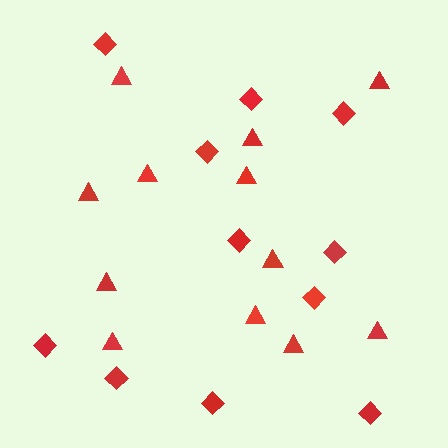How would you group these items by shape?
There are 2 groups: one group of diamonds (11) and one group of triangles (12).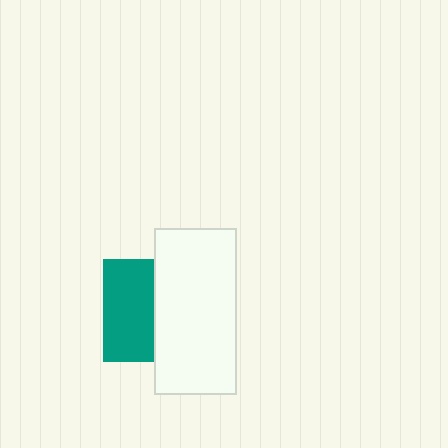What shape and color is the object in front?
The object in front is a white rectangle.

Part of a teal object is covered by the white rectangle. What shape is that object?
It is a square.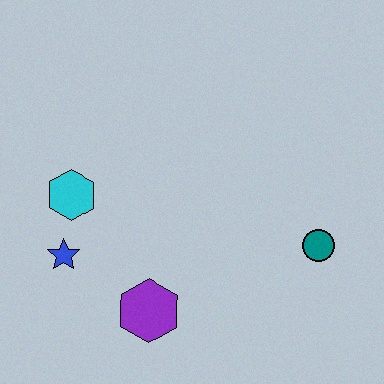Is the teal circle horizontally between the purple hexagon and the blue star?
No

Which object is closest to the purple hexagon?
The blue star is closest to the purple hexagon.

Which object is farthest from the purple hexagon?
The teal circle is farthest from the purple hexagon.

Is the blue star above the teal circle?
No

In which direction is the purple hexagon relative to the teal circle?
The purple hexagon is to the left of the teal circle.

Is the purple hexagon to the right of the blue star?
Yes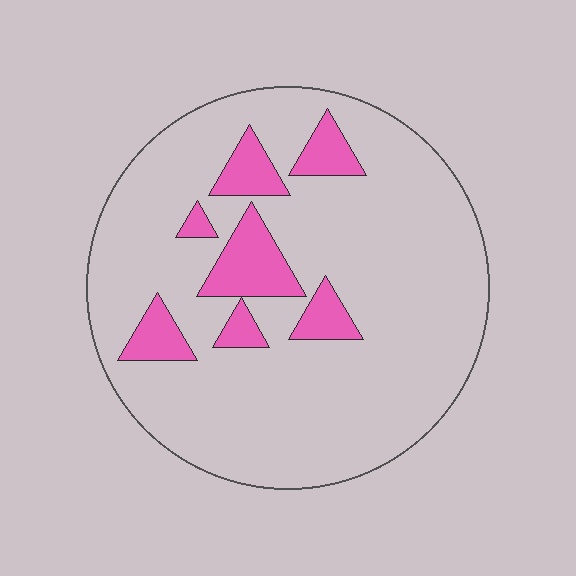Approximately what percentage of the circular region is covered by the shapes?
Approximately 15%.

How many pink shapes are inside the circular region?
7.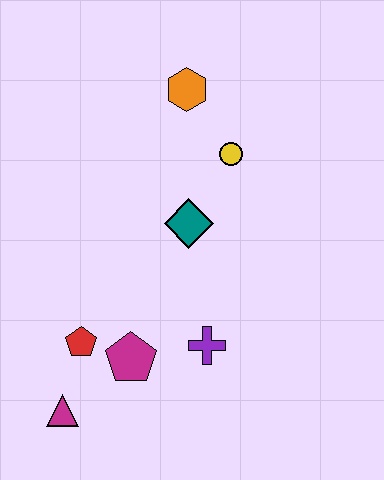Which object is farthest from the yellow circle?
The magenta triangle is farthest from the yellow circle.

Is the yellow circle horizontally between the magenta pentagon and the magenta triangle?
No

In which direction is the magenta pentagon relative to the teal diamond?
The magenta pentagon is below the teal diamond.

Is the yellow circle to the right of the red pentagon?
Yes